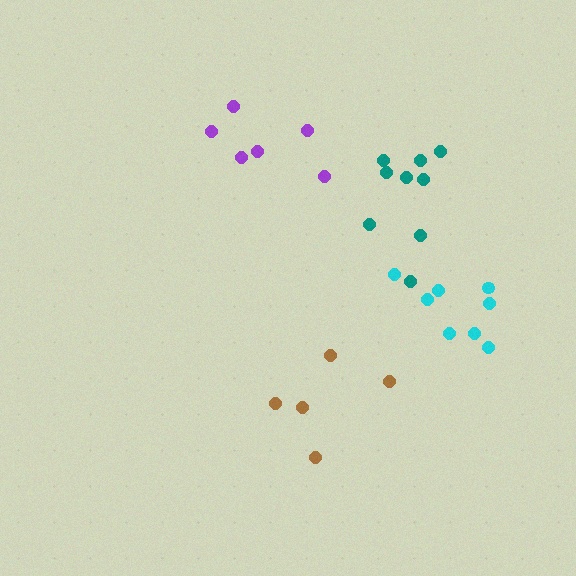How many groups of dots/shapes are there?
There are 4 groups.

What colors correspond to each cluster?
The clusters are colored: purple, brown, cyan, teal.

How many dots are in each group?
Group 1: 6 dots, Group 2: 5 dots, Group 3: 8 dots, Group 4: 9 dots (28 total).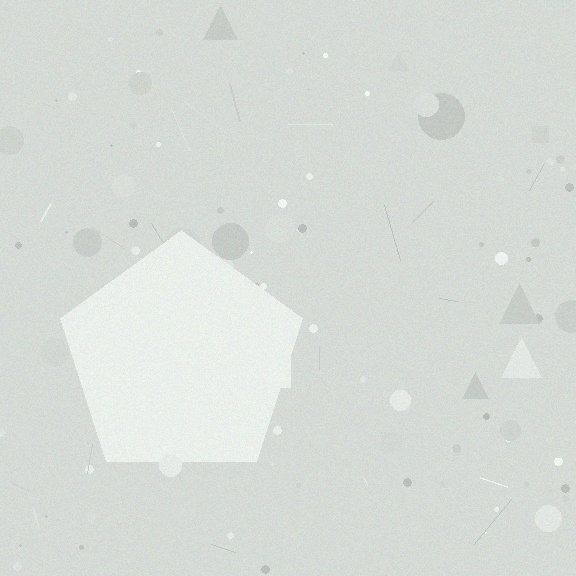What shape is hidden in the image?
A pentagon is hidden in the image.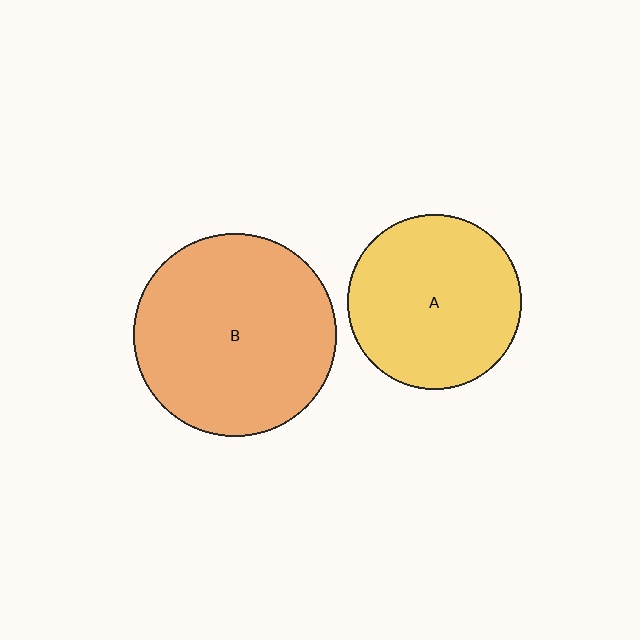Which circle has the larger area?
Circle B (orange).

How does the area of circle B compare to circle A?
Approximately 1.4 times.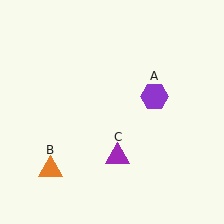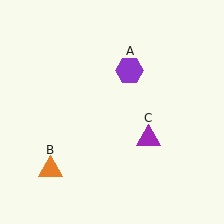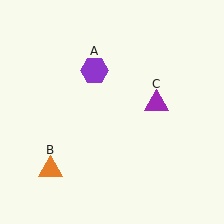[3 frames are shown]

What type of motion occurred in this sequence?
The purple hexagon (object A), purple triangle (object C) rotated counterclockwise around the center of the scene.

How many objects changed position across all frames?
2 objects changed position: purple hexagon (object A), purple triangle (object C).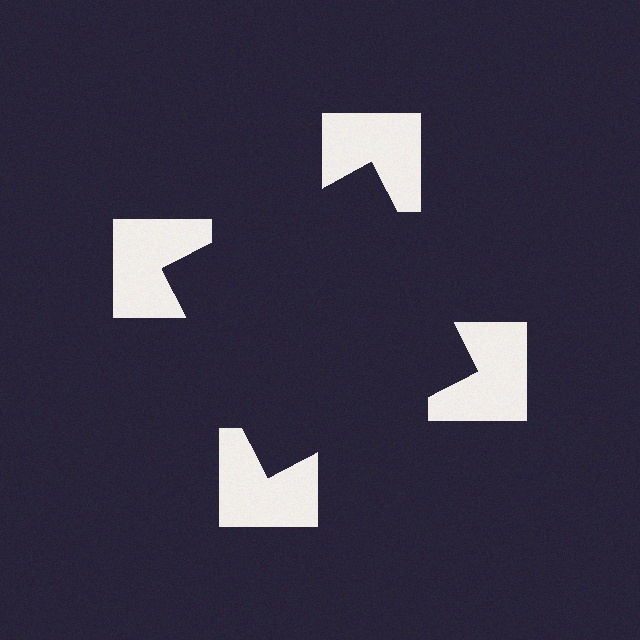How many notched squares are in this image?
There are 4 — one at each vertex of the illusory square.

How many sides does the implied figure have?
4 sides.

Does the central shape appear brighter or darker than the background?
It typically appears slightly darker than the background, even though no actual brightness change is drawn.